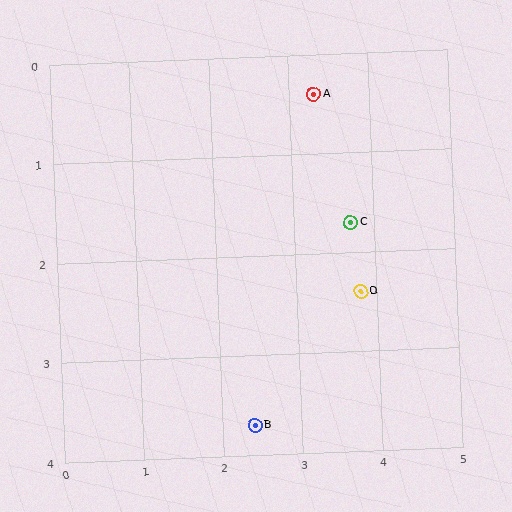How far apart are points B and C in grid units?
Points B and C are about 2.4 grid units apart.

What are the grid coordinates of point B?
Point B is at approximately (2.4, 3.7).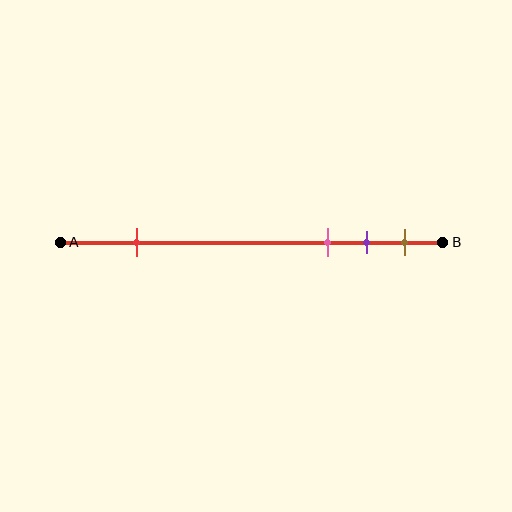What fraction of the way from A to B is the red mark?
The red mark is approximately 20% (0.2) of the way from A to B.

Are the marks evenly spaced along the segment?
No, the marks are not evenly spaced.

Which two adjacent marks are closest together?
The purple and brown marks are the closest adjacent pair.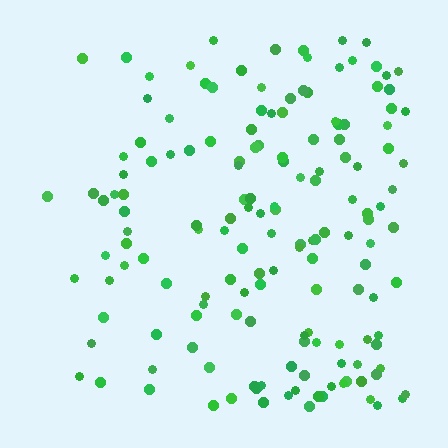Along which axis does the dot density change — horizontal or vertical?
Horizontal.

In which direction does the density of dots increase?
From left to right, with the right side densest.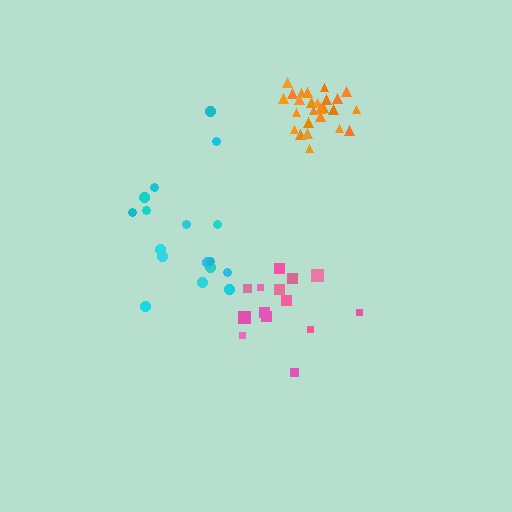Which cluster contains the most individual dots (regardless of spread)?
Orange (26).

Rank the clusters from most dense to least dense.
orange, pink, cyan.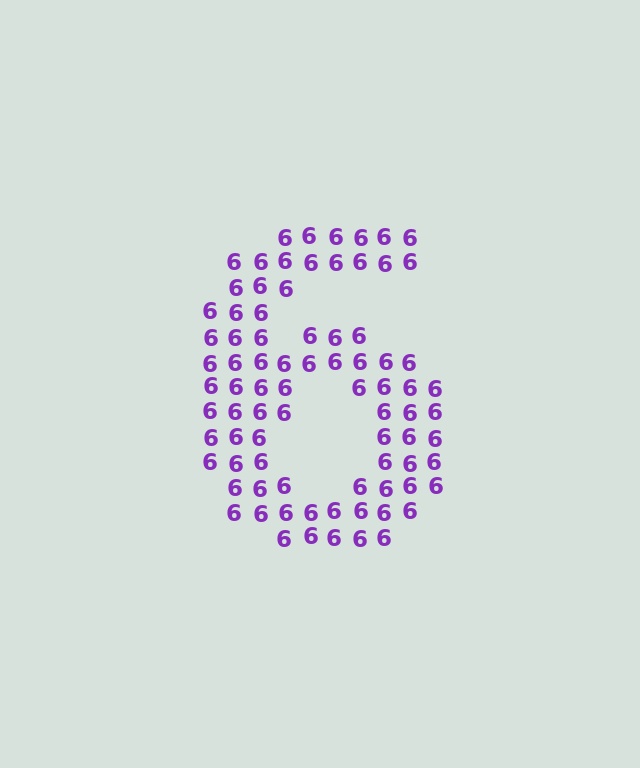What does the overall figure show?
The overall figure shows the digit 6.